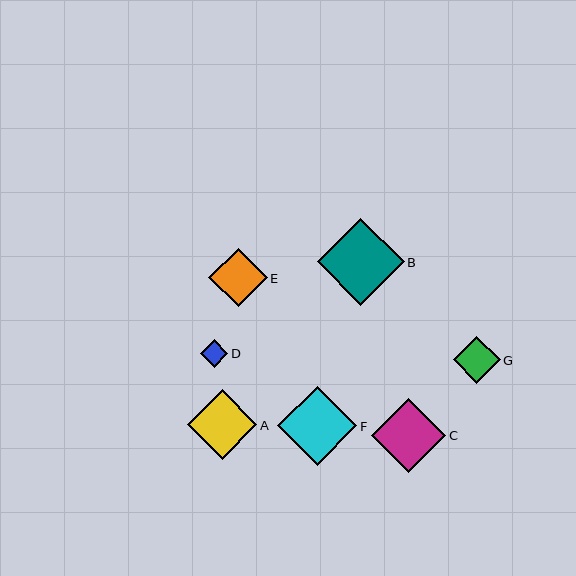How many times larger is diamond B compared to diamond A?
Diamond B is approximately 1.3 times the size of diamond A.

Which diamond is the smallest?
Diamond D is the smallest with a size of approximately 27 pixels.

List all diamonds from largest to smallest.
From largest to smallest: B, F, C, A, E, G, D.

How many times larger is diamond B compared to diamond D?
Diamond B is approximately 3.2 times the size of diamond D.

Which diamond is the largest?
Diamond B is the largest with a size of approximately 87 pixels.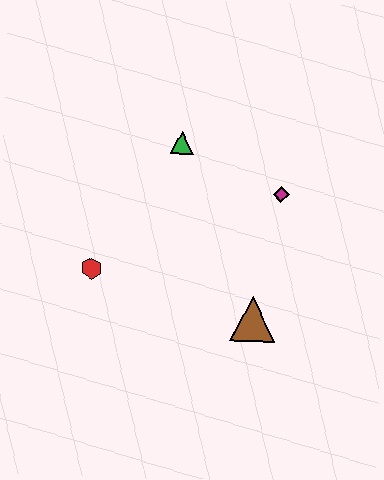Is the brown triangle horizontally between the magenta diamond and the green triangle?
Yes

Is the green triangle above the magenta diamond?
Yes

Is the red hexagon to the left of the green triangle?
Yes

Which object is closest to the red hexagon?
The green triangle is closest to the red hexagon.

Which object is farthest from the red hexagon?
The magenta diamond is farthest from the red hexagon.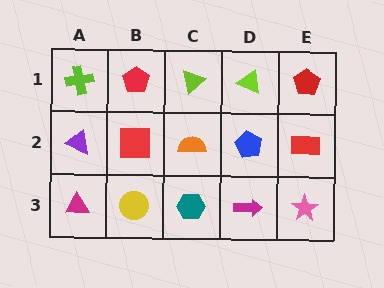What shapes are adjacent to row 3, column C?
An orange semicircle (row 2, column C), a yellow circle (row 3, column B), a magenta arrow (row 3, column D).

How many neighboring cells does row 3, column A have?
2.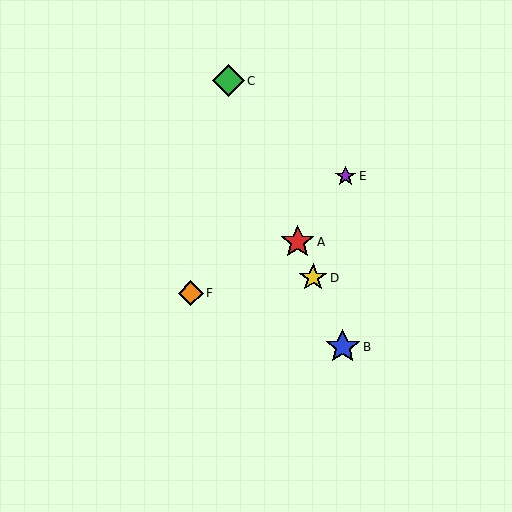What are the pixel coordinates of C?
Object C is at (229, 81).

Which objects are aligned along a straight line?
Objects A, B, C, D are aligned along a straight line.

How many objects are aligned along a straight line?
4 objects (A, B, C, D) are aligned along a straight line.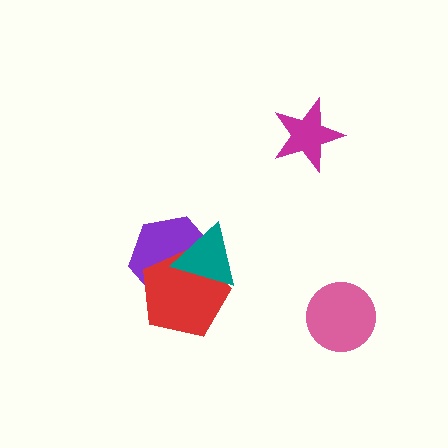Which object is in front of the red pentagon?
The teal triangle is in front of the red pentagon.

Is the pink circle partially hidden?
No, no other shape covers it.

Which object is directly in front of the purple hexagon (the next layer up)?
The red pentagon is directly in front of the purple hexagon.